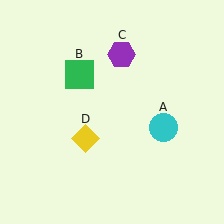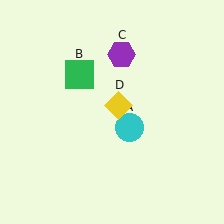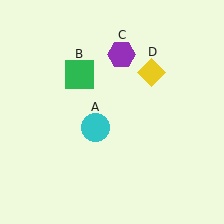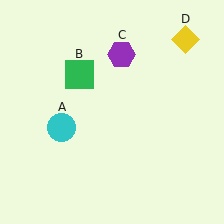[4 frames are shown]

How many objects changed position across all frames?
2 objects changed position: cyan circle (object A), yellow diamond (object D).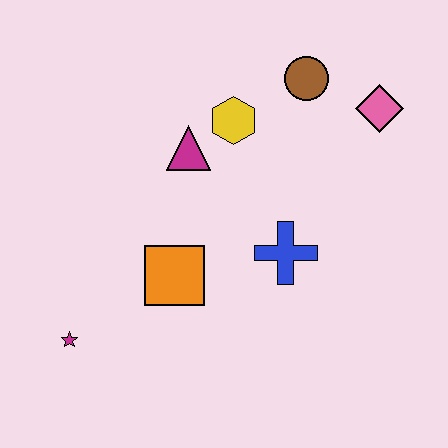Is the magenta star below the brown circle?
Yes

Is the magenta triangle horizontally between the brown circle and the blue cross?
No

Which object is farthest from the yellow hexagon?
The magenta star is farthest from the yellow hexagon.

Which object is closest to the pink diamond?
The brown circle is closest to the pink diamond.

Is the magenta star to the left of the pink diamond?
Yes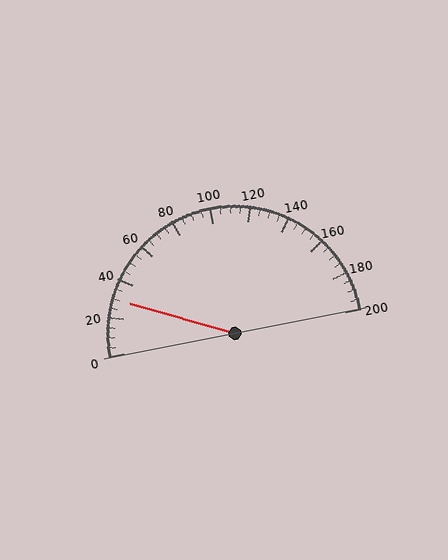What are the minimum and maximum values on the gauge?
The gauge ranges from 0 to 200.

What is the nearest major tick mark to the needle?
The nearest major tick mark is 40.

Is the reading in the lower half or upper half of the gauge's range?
The reading is in the lower half of the range (0 to 200).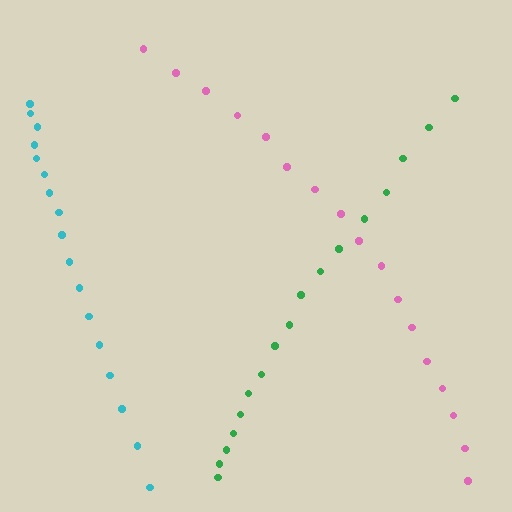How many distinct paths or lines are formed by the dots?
There are 3 distinct paths.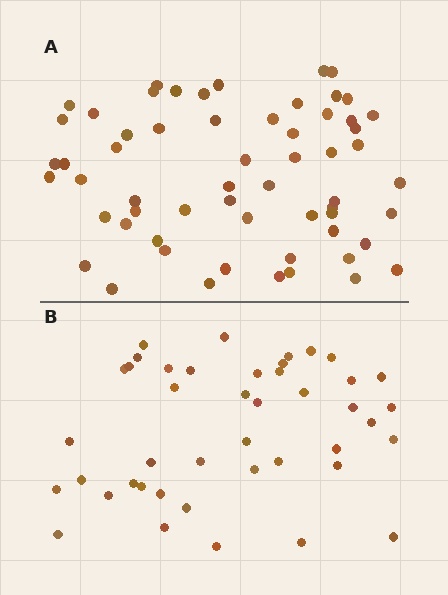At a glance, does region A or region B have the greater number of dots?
Region A (the top region) has more dots.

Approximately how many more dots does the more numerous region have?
Region A has approximately 15 more dots than region B.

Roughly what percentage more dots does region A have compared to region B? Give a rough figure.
About 40% more.